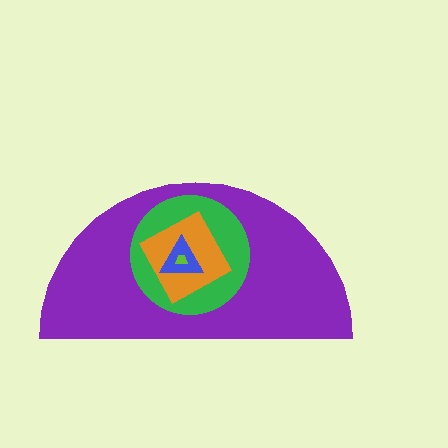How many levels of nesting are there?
5.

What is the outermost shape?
The purple semicircle.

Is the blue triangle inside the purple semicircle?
Yes.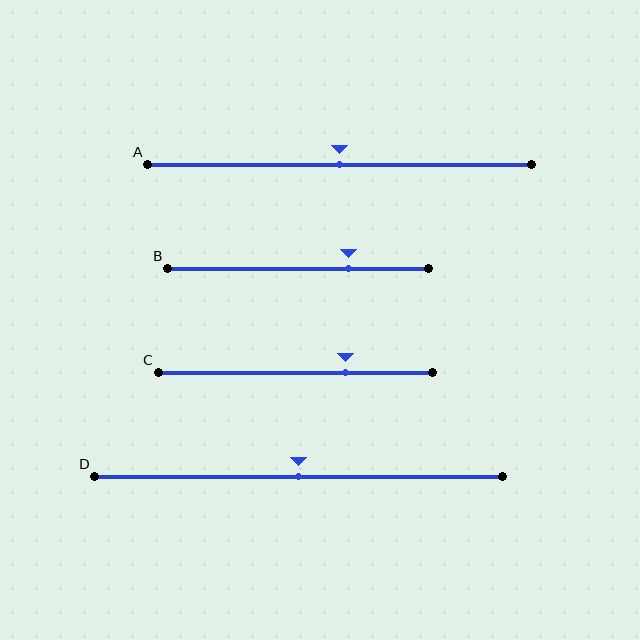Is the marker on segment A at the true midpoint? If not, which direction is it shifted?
Yes, the marker on segment A is at the true midpoint.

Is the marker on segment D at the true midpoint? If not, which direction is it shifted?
Yes, the marker on segment D is at the true midpoint.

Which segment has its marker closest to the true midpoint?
Segment A has its marker closest to the true midpoint.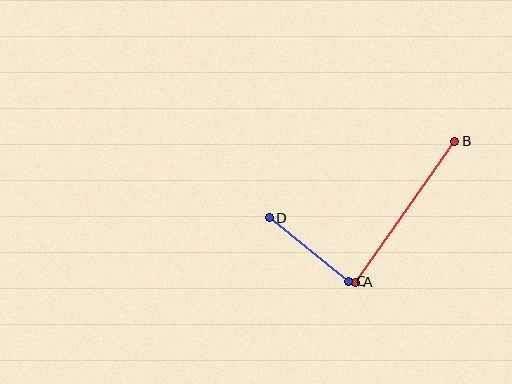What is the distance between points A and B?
The distance is approximately 172 pixels.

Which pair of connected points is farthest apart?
Points A and B are farthest apart.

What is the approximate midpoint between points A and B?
The midpoint is at approximately (405, 212) pixels.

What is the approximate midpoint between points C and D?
The midpoint is at approximately (309, 250) pixels.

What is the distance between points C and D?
The distance is approximately 102 pixels.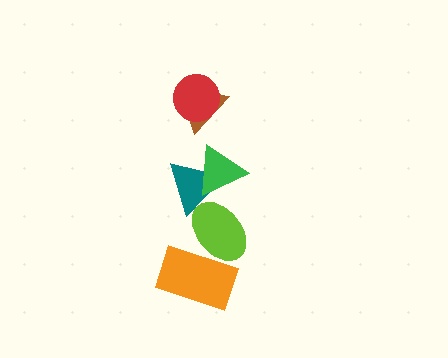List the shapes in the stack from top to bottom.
From top to bottom: the red circle, the brown triangle, the green triangle, the teal triangle, the lime ellipse, the orange rectangle.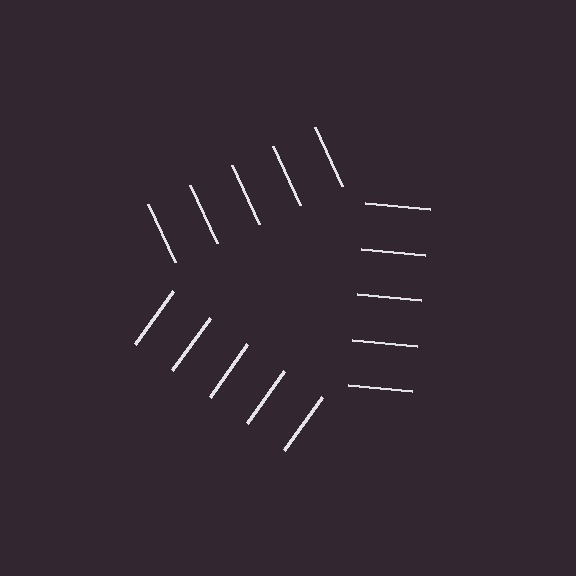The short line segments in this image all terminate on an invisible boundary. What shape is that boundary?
An illusory triangle — the line segments terminate on its edges but no continuous stroke is drawn.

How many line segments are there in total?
15 — 5 along each of the 3 edges.